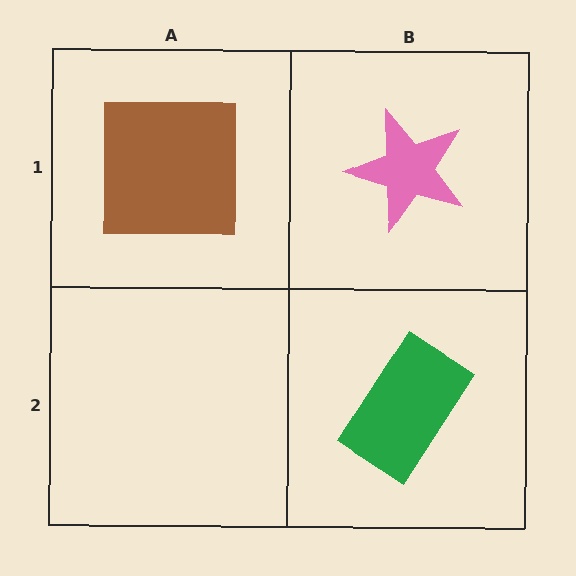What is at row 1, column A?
A brown square.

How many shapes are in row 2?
1 shape.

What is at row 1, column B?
A pink star.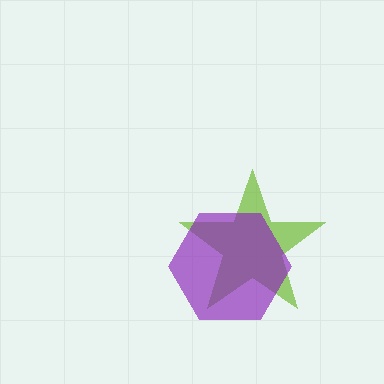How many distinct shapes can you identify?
There are 2 distinct shapes: a lime star, a purple hexagon.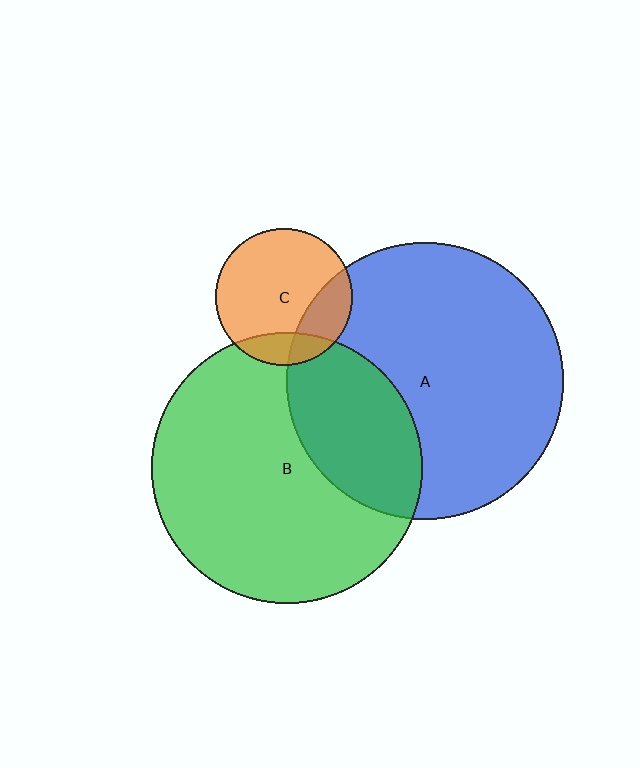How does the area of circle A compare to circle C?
Approximately 4.1 times.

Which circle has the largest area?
Circle A (blue).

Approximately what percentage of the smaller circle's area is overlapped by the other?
Approximately 15%.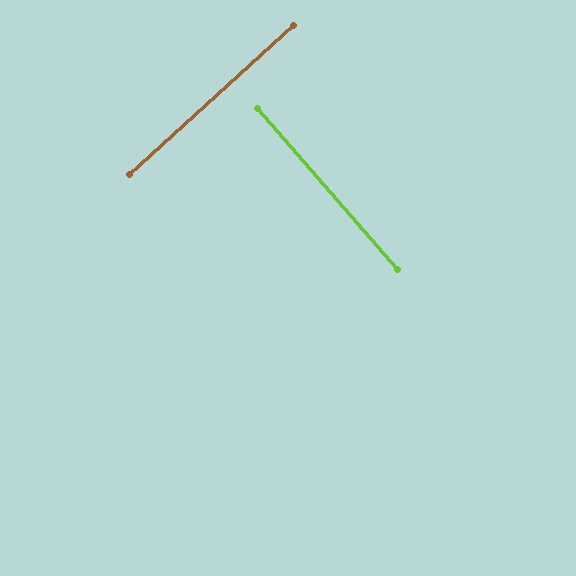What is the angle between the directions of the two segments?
Approximately 89 degrees.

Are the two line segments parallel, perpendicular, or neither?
Perpendicular — they meet at approximately 89°.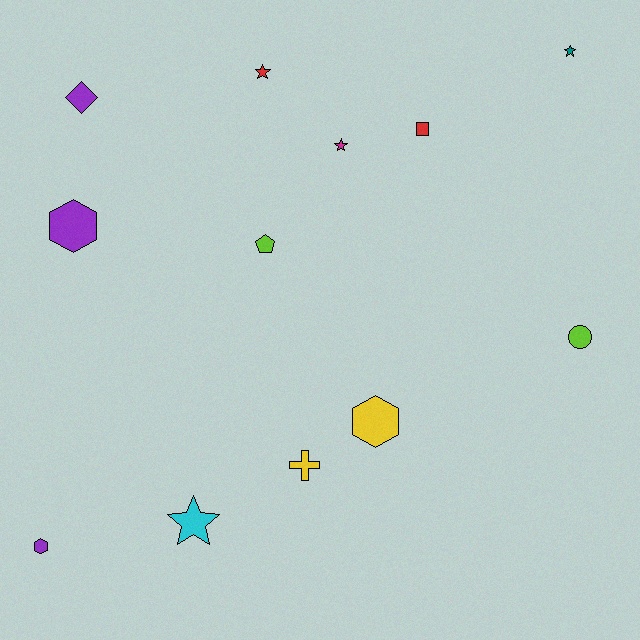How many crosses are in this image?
There is 1 cross.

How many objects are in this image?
There are 12 objects.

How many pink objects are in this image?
There are no pink objects.